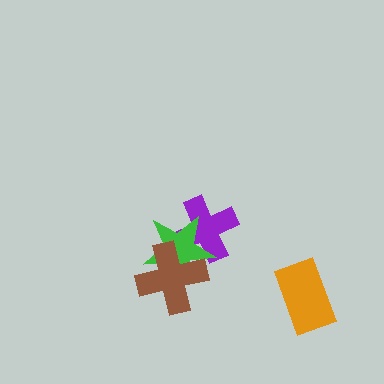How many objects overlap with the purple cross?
2 objects overlap with the purple cross.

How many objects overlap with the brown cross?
2 objects overlap with the brown cross.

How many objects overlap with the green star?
2 objects overlap with the green star.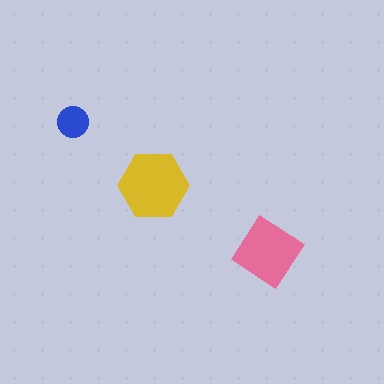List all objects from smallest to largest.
The blue circle, the pink diamond, the yellow hexagon.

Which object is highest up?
The blue circle is topmost.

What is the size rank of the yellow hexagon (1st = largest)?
1st.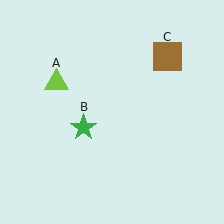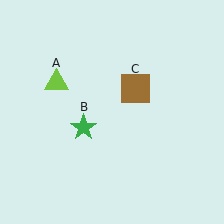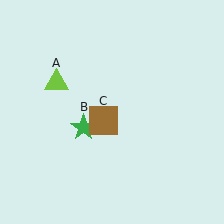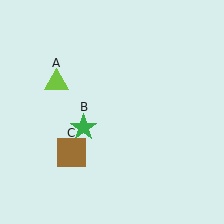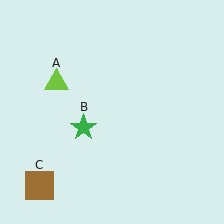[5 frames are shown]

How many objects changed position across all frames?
1 object changed position: brown square (object C).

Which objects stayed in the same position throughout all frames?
Lime triangle (object A) and green star (object B) remained stationary.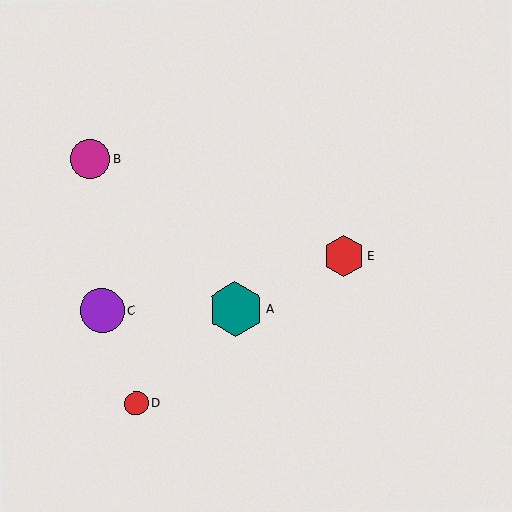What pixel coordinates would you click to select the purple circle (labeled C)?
Click at (102, 310) to select the purple circle C.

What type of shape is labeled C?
Shape C is a purple circle.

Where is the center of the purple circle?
The center of the purple circle is at (102, 310).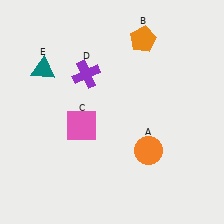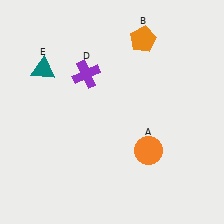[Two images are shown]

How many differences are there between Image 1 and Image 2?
There is 1 difference between the two images.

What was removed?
The pink square (C) was removed in Image 2.